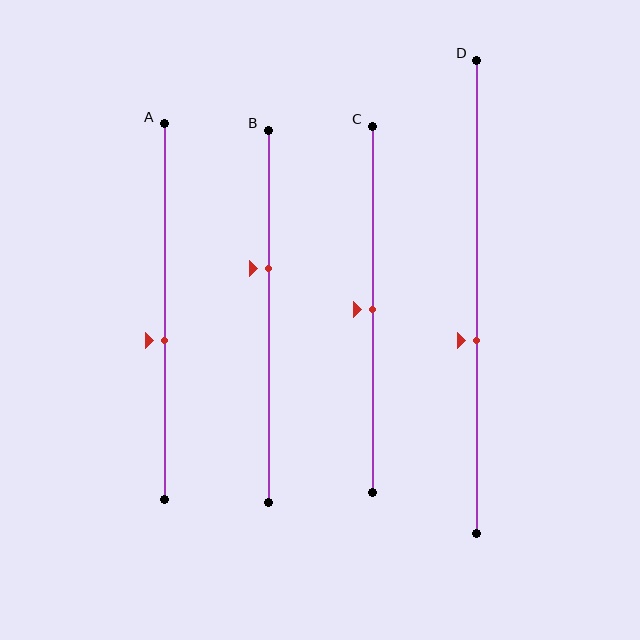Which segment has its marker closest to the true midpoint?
Segment C has its marker closest to the true midpoint.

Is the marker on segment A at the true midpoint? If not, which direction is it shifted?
No, the marker on segment A is shifted downward by about 8% of the segment length.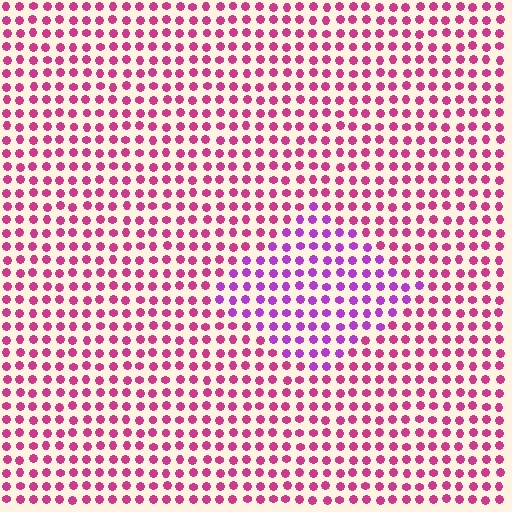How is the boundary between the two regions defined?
The boundary is defined purely by a slight shift in hue (about 36 degrees). Spacing, size, and orientation are identical on both sides.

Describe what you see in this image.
The image is filled with small magenta elements in a uniform arrangement. A diamond-shaped region is visible where the elements are tinted to a slightly different hue, forming a subtle color boundary.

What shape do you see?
I see a diamond.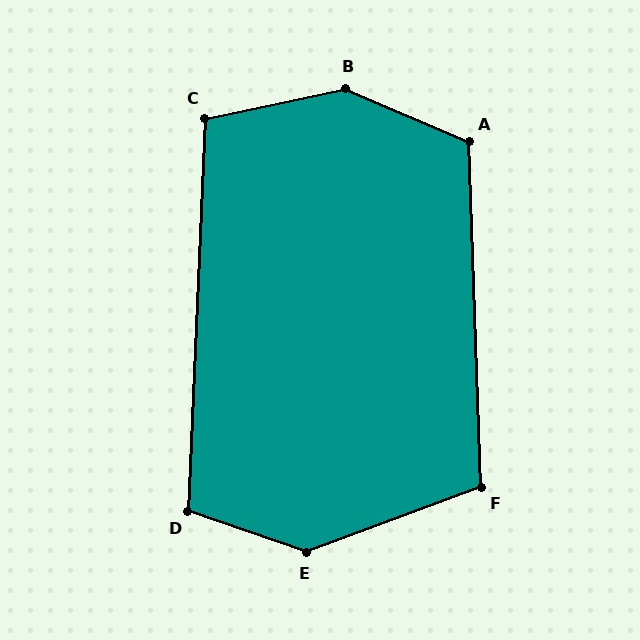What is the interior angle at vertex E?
Approximately 141 degrees (obtuse).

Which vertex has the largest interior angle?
B, at approximately 145 degrees.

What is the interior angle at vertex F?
Approximately 108 degrees (obtuse).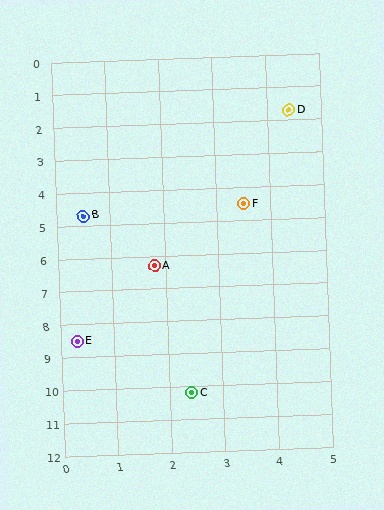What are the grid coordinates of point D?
Point D is at approximately (4.4, 1.7).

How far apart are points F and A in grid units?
Points F and A are about 2.5 grid units apart.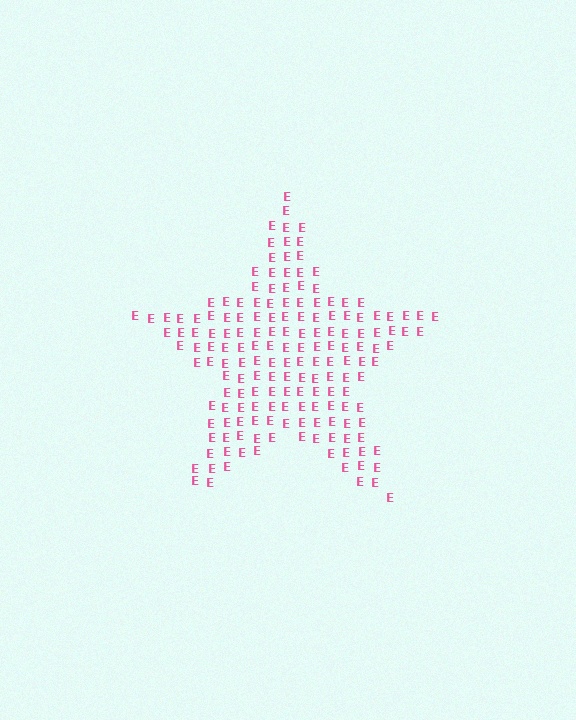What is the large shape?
The large shape is a star.